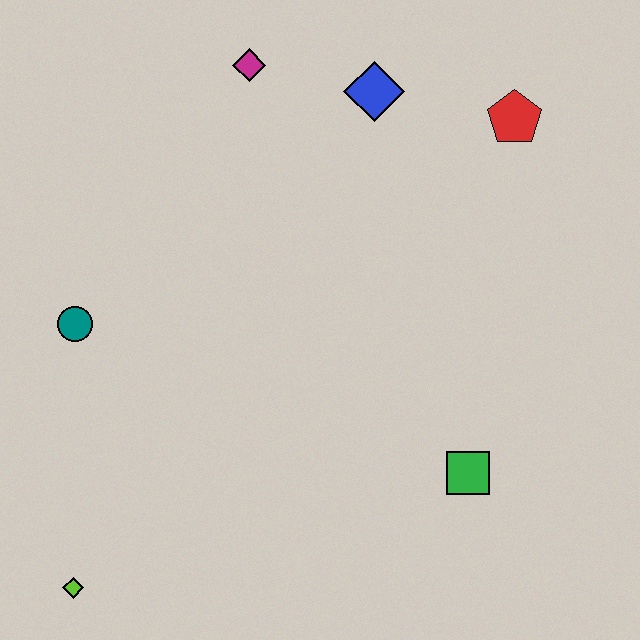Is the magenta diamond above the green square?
Yes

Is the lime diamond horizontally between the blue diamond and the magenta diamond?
No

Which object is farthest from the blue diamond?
The lime diamond is farthest from the blue diamond.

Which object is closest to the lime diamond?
The teal circle is closest to the lime diamond.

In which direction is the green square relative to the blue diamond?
The green square is below the blue diamond.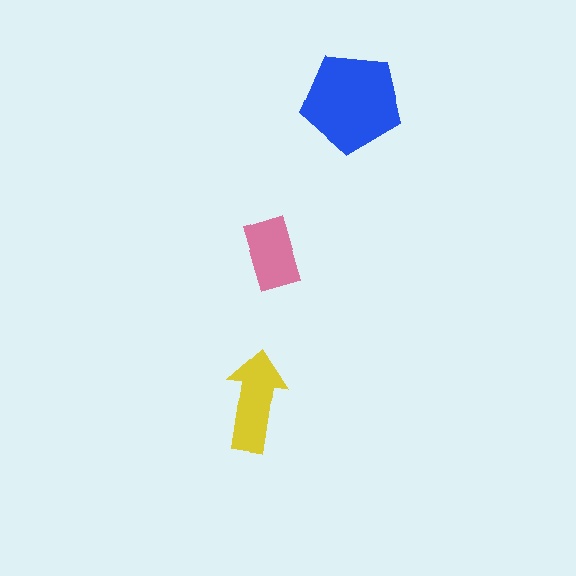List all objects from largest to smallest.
The blue pentagon, the yellow arrow, the pink rectangle.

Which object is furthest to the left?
The yellow arrow is leftmost.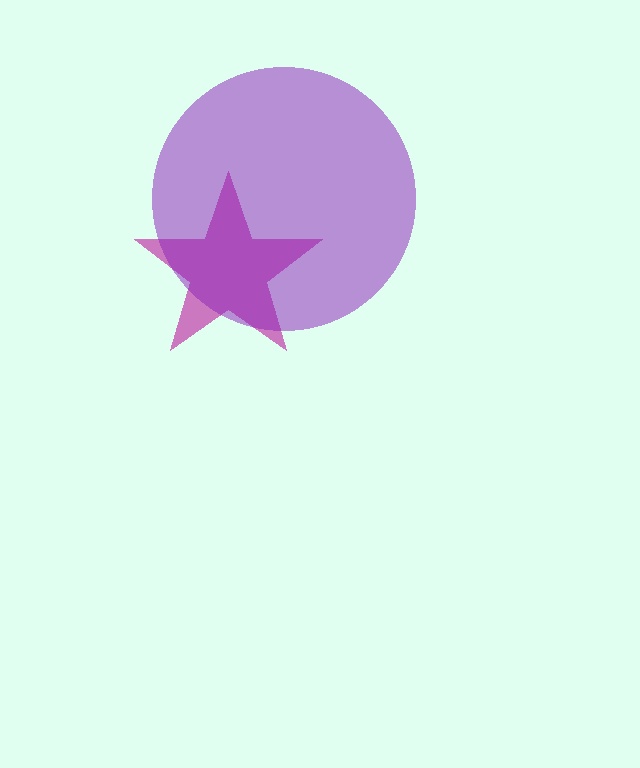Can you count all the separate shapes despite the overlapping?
Yes, there are 2 separate shapes.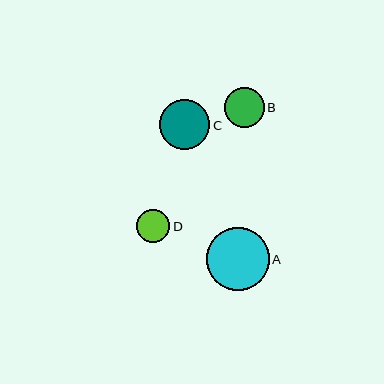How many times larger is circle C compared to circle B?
Circle C is approximately 1.3 times the size of circle B.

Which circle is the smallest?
Circle D is the smallest with a size of approximately 33 pixels.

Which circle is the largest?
Circle A is the largest with a size of approximately 63 pixels.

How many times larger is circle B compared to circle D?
Circle B is approximately 1.2 times the size of circle D.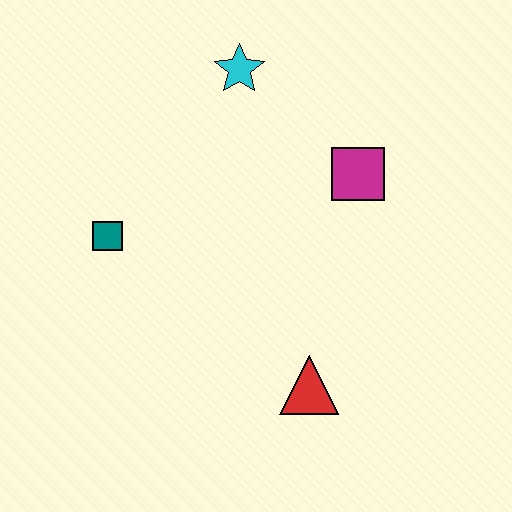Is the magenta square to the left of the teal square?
No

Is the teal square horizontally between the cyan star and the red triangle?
No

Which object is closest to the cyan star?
The magenta square is closest to the cyan star.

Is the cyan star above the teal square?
Yes